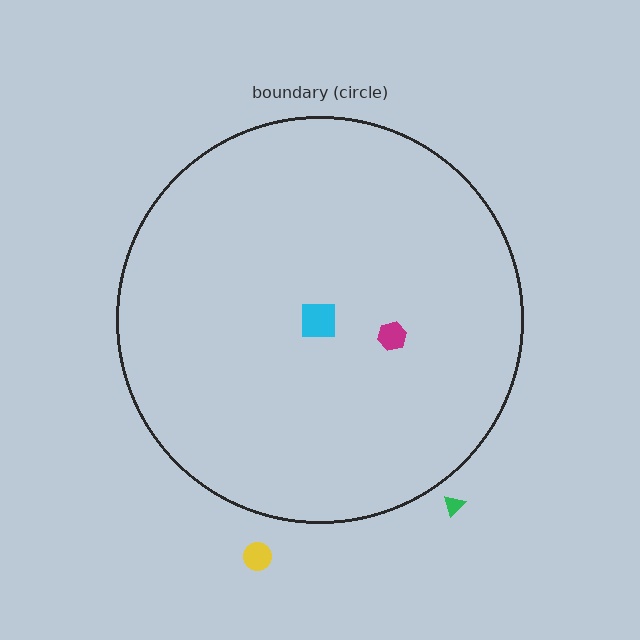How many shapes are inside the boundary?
2 inside, 2 outside.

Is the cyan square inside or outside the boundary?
Inside.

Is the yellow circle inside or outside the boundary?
Outside.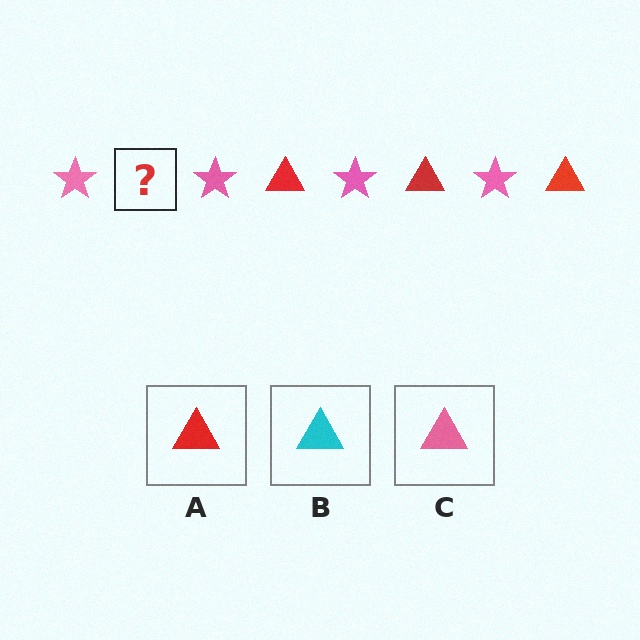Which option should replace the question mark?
Option A.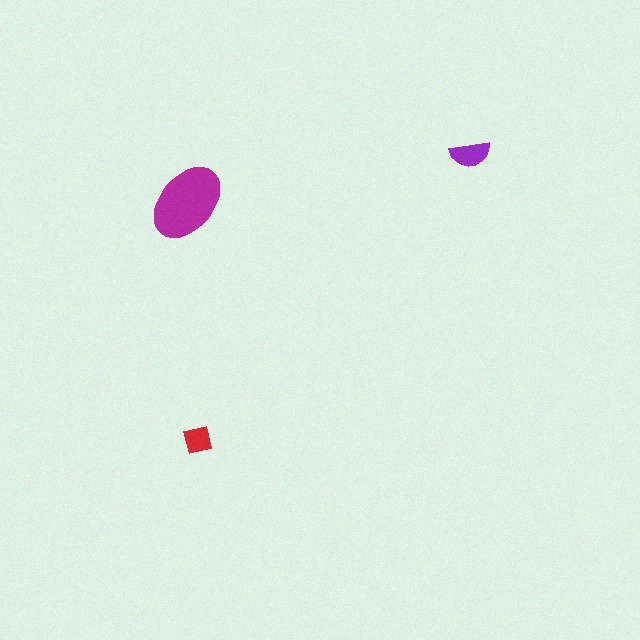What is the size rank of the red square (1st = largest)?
3rd.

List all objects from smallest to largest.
The red square, the purple semicircle, the magenta ellipse.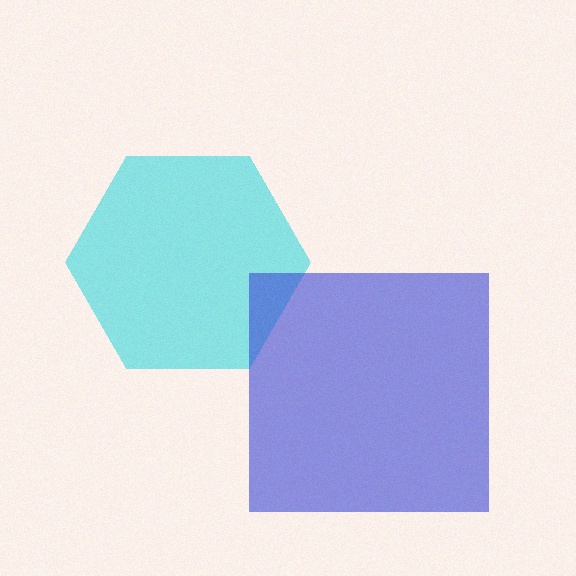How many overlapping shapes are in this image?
There are 2 overlapping shapes in the image.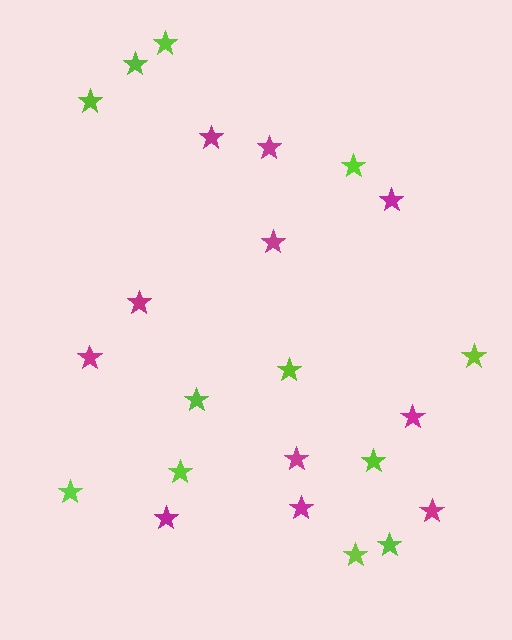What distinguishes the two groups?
There are 2 groups: one group of magenta stars (11) and one group of lime stars (12).